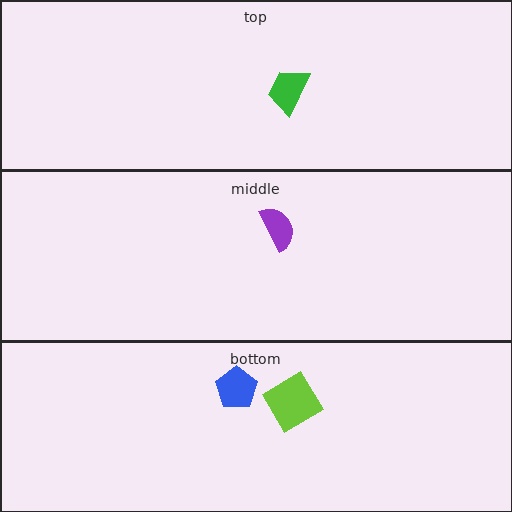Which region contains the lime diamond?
The bottom region.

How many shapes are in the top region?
1.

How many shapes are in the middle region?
1.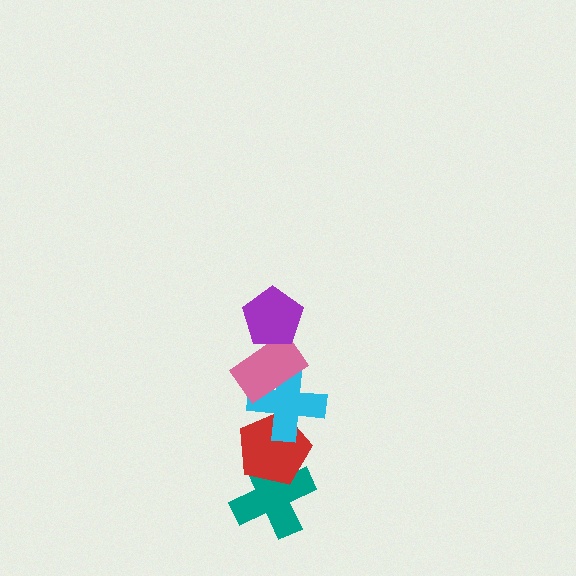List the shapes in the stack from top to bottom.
From top to bottom: the purple pentagon, the pink rectangle, the cyan cross, the red pentagon, the teal cross.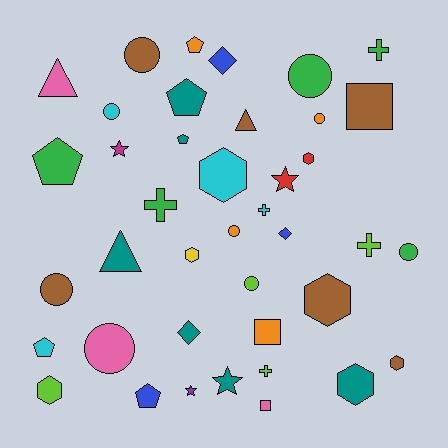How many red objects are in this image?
There are 2 red objects.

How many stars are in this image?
There are 4 stars.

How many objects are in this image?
There are 40 objects.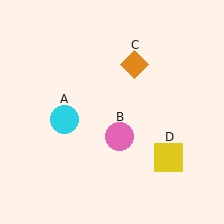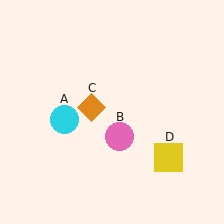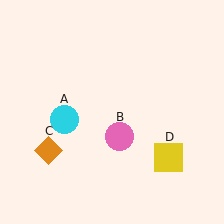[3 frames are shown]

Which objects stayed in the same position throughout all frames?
Cyan circle (object A) and pink circle (object B) and yellow square (object D) remained stationary.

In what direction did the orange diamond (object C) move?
The orange diamond (object C) moved down and to the left.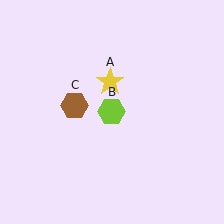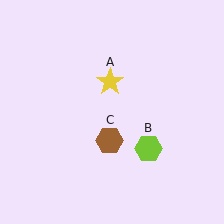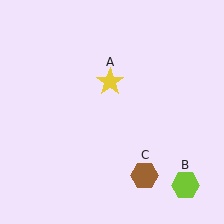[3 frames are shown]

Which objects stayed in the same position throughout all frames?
Yellow star (object A) remained stationary.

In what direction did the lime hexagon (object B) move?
The lime hexagon (object B) moved down and to the right.